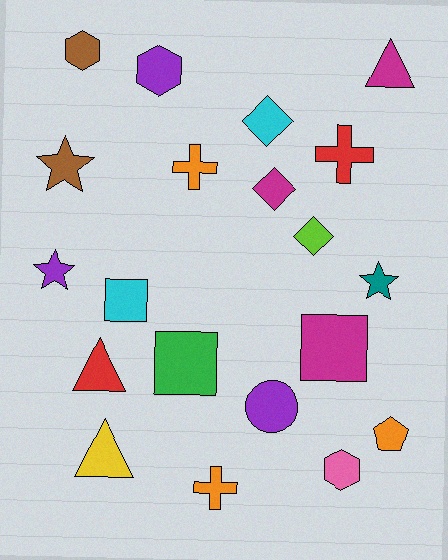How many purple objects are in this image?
There are 3 purple objects.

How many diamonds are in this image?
There are 3 diamonds.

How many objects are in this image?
There are 20 objects.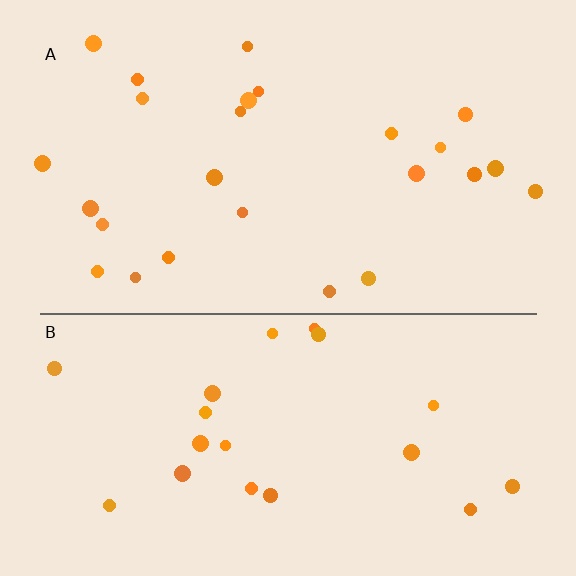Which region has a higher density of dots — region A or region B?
A (the top).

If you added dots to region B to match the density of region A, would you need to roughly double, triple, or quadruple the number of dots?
Approximately double.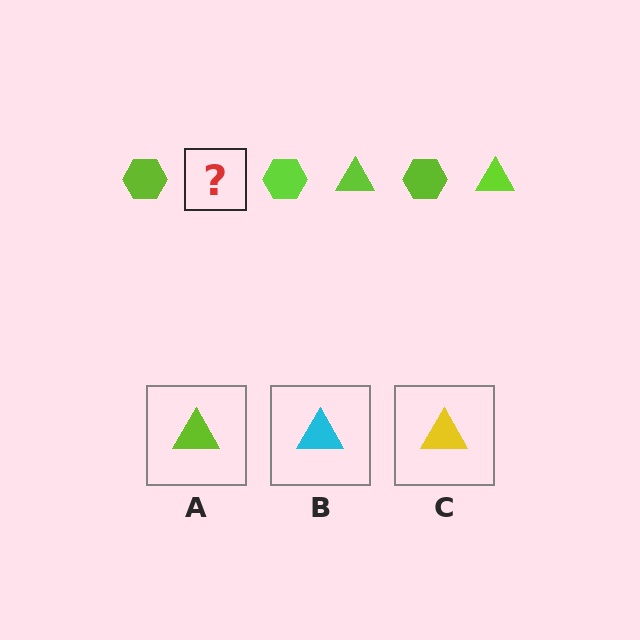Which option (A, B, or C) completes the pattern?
A.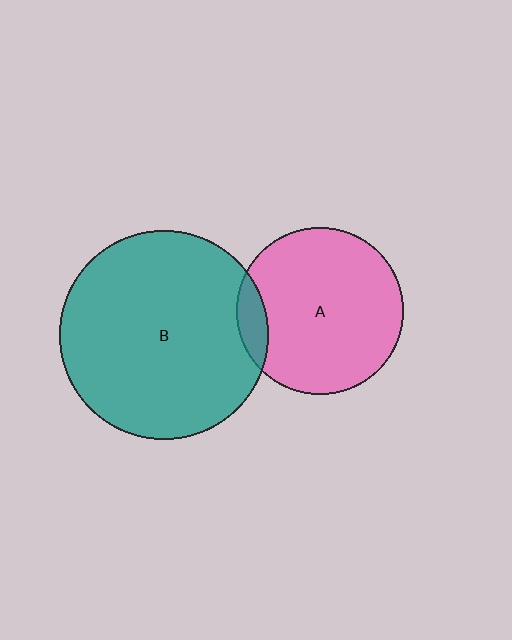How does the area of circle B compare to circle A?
Approximately 1.6 times.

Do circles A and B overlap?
Yes.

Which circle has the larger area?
Circle B (teal).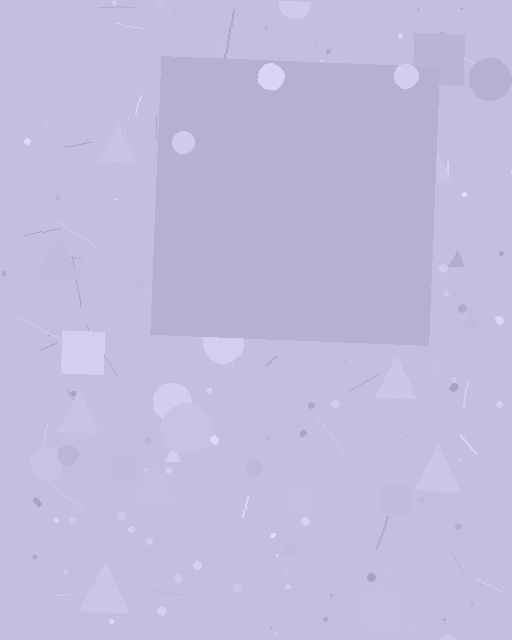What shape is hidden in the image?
A square is hidden in the image.